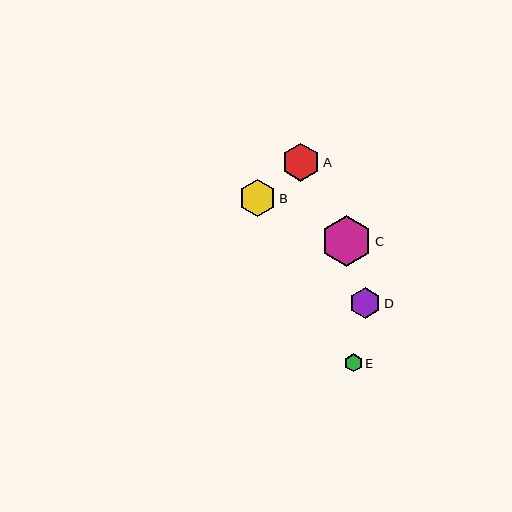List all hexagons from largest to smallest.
From largest to smallest: C, A, B, D, E.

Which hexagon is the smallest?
Hexagon E is the smallest with a size of approximately 18 pixels.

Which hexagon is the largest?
Hexagon C is the largest with a size of approximately 50 pixels.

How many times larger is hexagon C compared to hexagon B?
Hexagon C is approximately 1.4 times the size of hexagon B.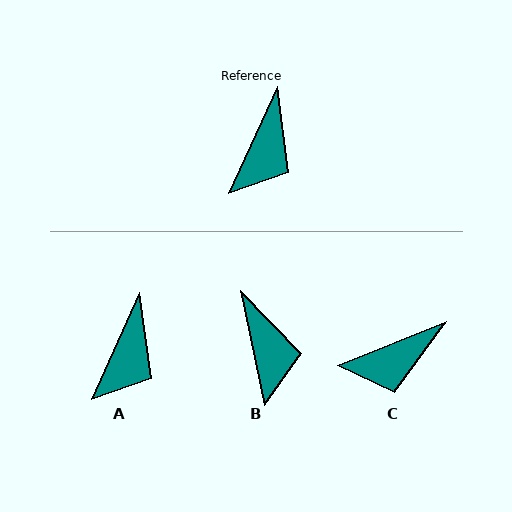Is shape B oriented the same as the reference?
No, it is off by about 36 degrees.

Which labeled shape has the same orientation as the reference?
A.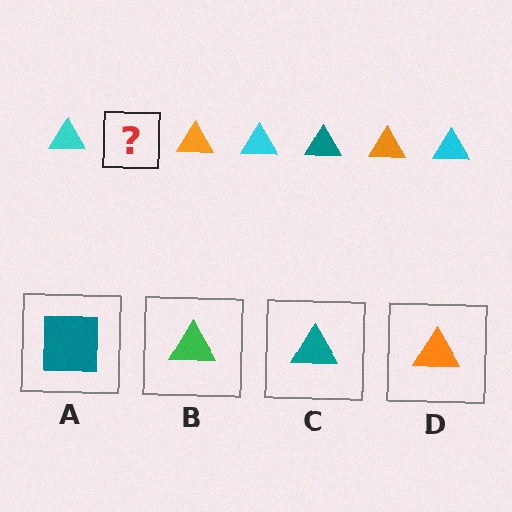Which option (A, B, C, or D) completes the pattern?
C.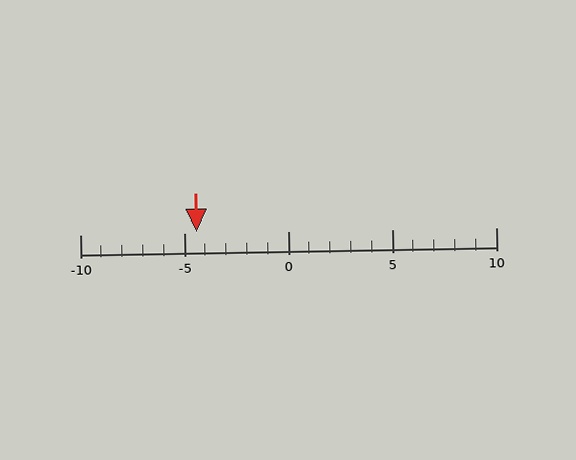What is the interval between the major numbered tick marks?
The major tick marks are spaced 5 units apart.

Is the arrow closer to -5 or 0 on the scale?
The arrow is closer to -5.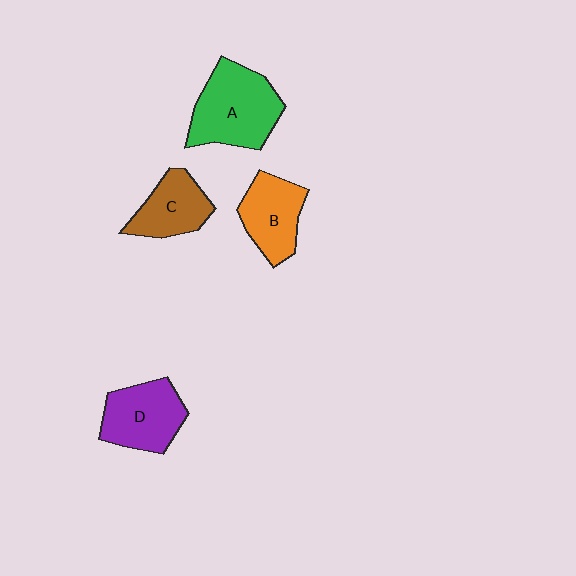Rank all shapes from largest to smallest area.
From largest to smallest: A (green), D (purple), B (orange), C (brown).